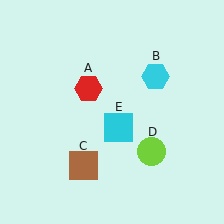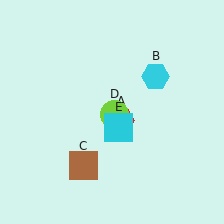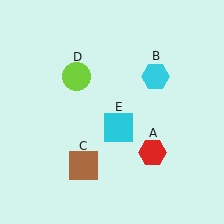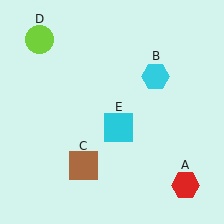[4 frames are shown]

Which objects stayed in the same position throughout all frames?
Cyan hexagon (object B) and brown square (object C) and cyan square (object E) remained stationary.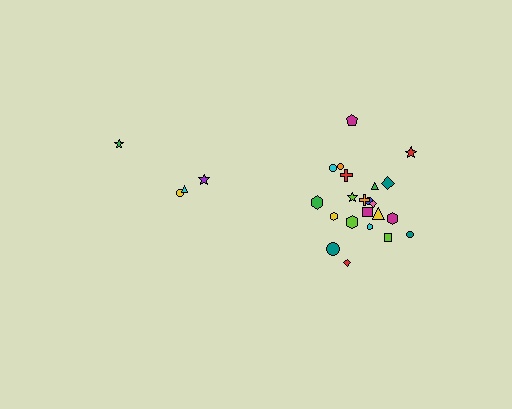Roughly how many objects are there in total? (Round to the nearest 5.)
Roughly 25 objects in total.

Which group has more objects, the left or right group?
The right group.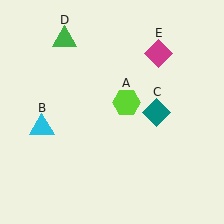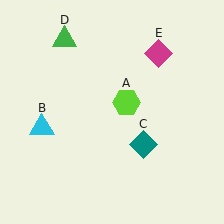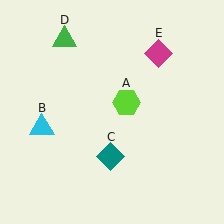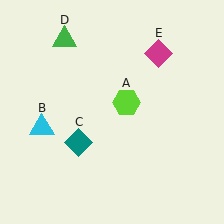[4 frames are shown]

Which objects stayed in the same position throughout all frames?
Lime hexagon (object A) and cyan triangle (object B) and green triangle (object D) and magenta diamond (object E) remained stationary.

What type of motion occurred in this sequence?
The teal diamond (object C) rotated clockwise around the center of the scene.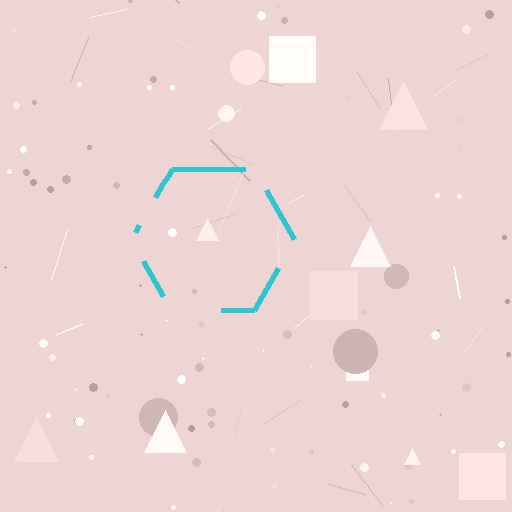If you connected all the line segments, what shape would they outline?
They would outline a hexagon.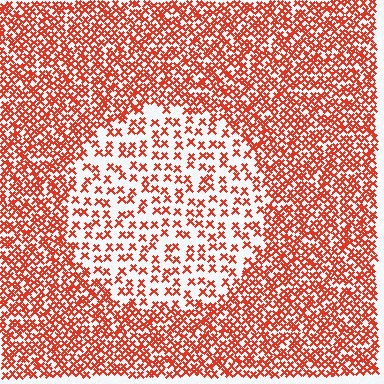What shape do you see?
I see a circle.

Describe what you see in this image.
The image contains small red elements arranged at two different densities. A circle-shaped region is visible where the elements are less densely packed than the surrounding area.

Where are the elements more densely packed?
The elements are more densely packed outside the circle boundary.